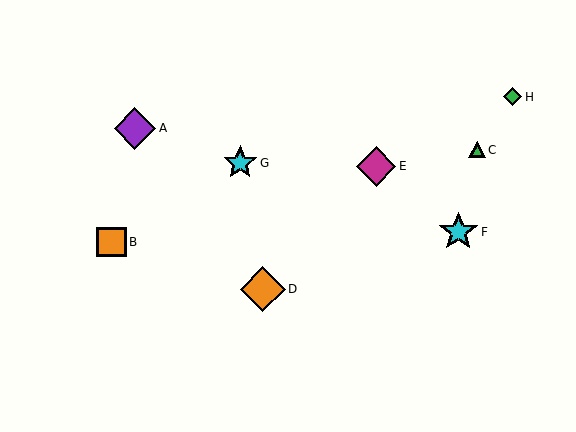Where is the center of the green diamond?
The center of the green diamond is at (512, 97).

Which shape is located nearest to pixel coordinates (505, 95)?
The green diamond (labeled H) at (512, 97) is nearest to that location.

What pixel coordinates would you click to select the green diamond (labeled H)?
Click at (512, 97) to select the green diamond H.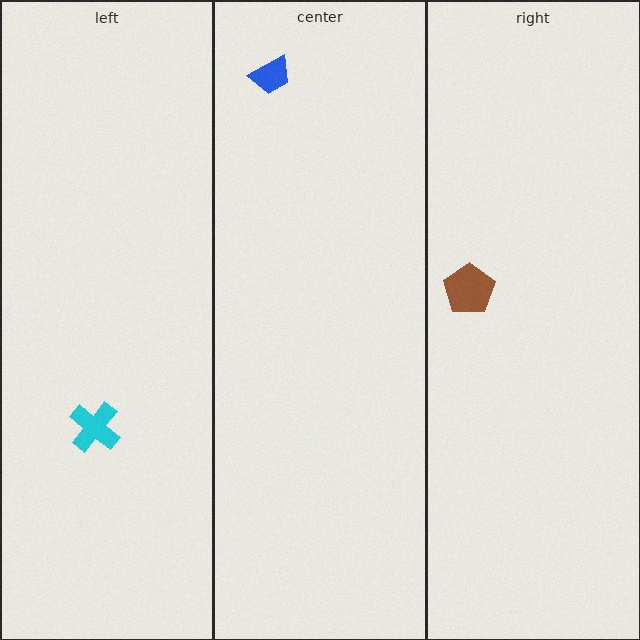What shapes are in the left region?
The cyan cross.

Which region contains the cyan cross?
The left region.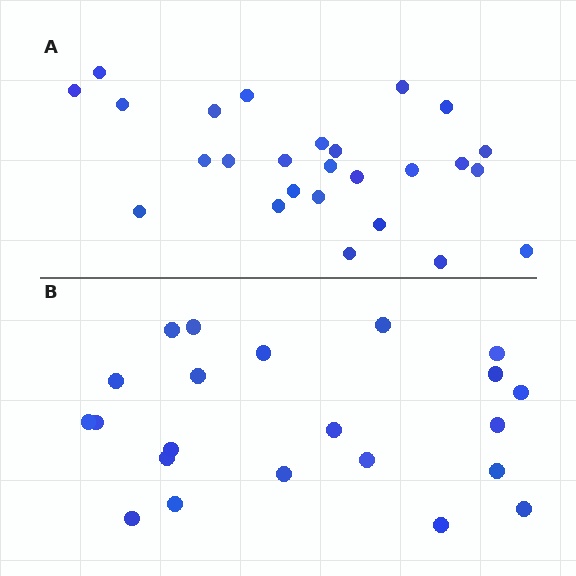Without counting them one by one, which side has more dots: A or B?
Region A (the top region) has more dots.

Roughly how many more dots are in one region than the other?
Region A has about 4 more dots than region B.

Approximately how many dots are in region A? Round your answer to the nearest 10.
About 30 dots. (The exact count is 26, which rounds to 30.)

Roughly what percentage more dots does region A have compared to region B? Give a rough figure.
About 20% more.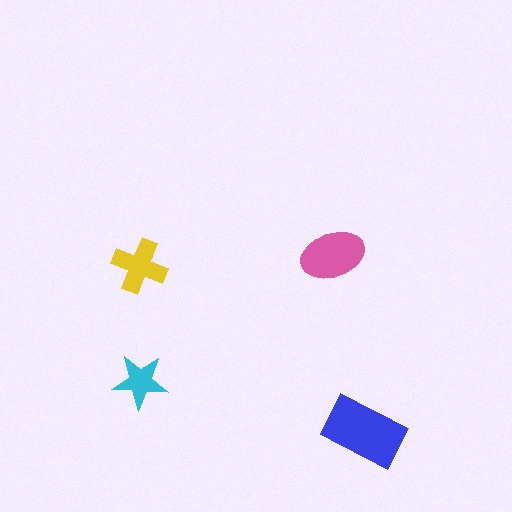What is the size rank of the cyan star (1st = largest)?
4th.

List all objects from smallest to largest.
The cyan star, the yellow cross, the pink ellipse, the blue rectangle.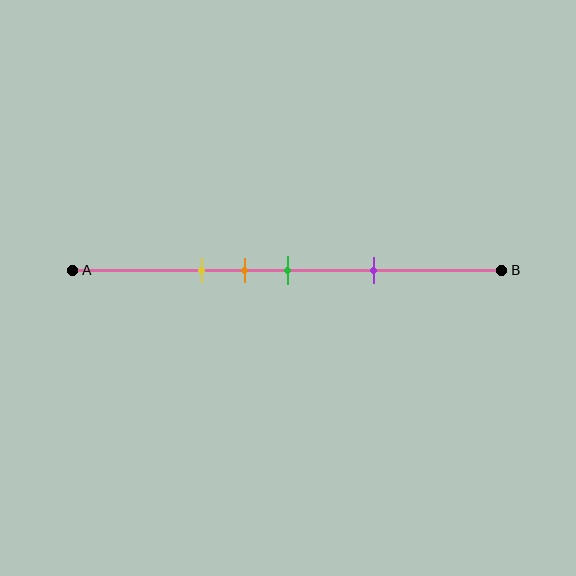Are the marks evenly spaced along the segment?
No, the marks are not evenly spaced.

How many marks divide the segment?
There are 4 marks dividing the segment.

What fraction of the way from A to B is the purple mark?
The purple mark is approximately 70% (0.7) of the way from A to B.